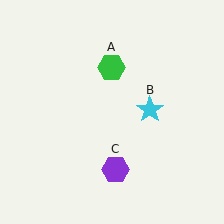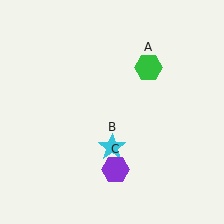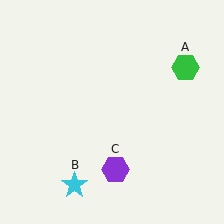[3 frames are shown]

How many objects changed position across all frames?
2 objects changed position: green hexagon (object A), cyan star (object B).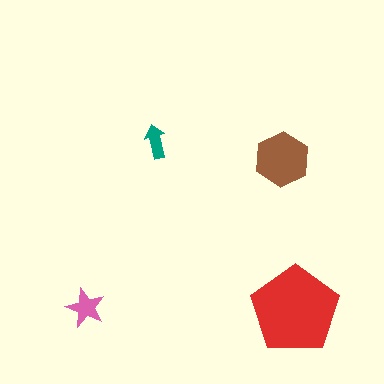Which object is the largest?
The red pentagon.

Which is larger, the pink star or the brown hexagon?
The brown hexagon.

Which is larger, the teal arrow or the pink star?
The pink star.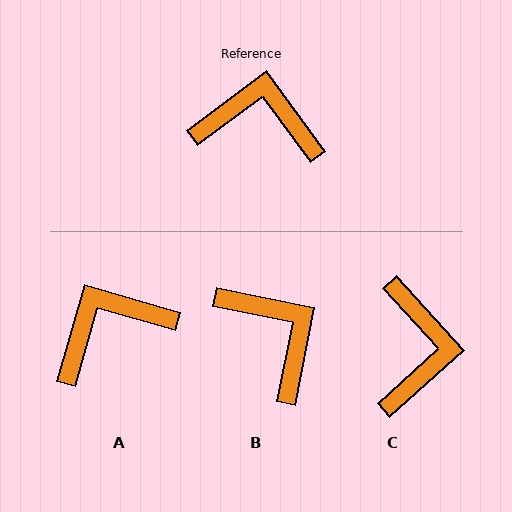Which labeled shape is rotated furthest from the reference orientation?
C, about 84 degrees away.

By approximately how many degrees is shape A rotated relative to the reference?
Approximately 38 degrees counter-clockwise.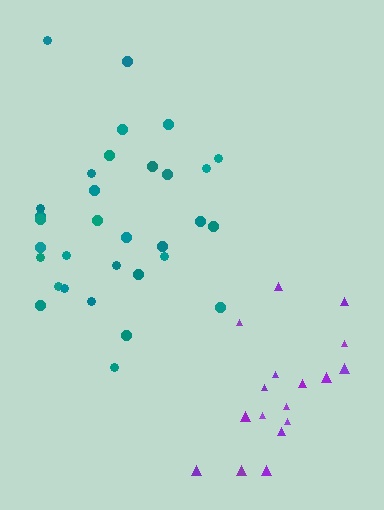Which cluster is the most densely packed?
Teal.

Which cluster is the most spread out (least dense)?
Purple.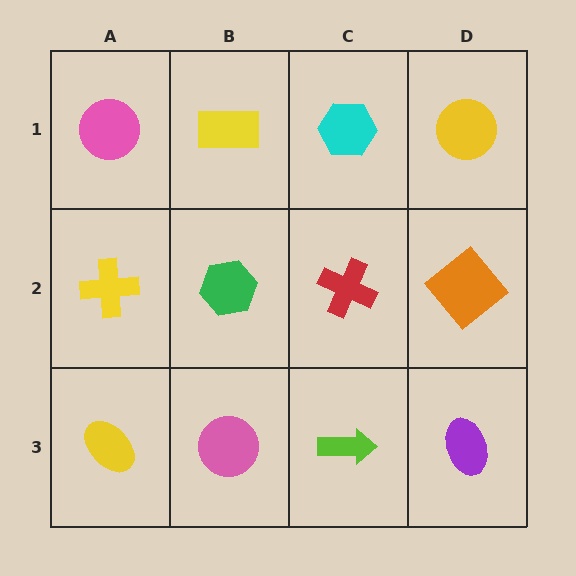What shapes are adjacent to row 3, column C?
A red cross (row 2, column C), a pink circle (row 3, column B), a purple ellipse (row 3, column D).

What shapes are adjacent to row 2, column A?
A pink circle (row 1, column A), a yellow ellipse (row 3, column A), a green hexagon (row 2, column B).